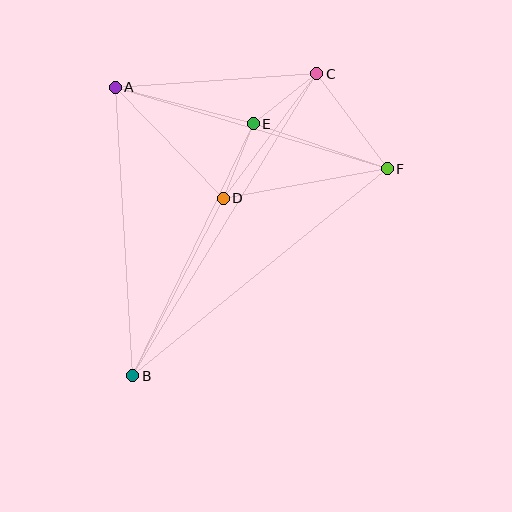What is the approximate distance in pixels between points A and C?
The distance between A and C is approximately 202 pixels.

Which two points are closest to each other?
Points D and E are closest to each other.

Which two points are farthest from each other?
Points B and C are farthest from each other.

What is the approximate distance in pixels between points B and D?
The distance between B and D is approximately 199 pixels.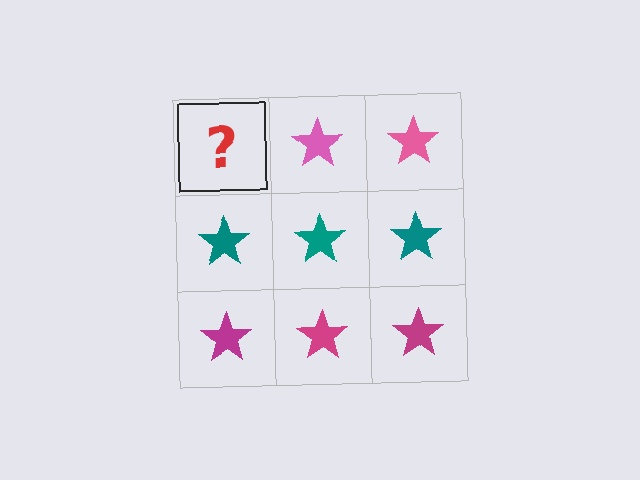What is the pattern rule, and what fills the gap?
The rule is that each row has a consistent color. The gap should be filled with a pink star.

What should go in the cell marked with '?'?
The missing cell should contain a pink star.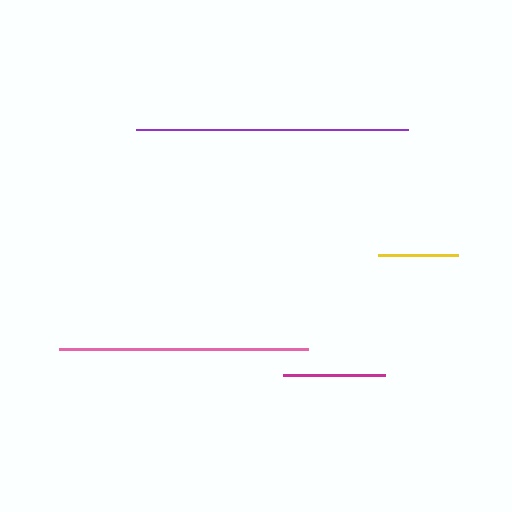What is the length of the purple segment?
The purple segment is approximately 272 pixels long.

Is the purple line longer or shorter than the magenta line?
The purple line is longer than the magenta line.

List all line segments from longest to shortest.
From longest to shortest: purple, pink, magenta, yellow.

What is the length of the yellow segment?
The yellow segment is approximately 80 pixels long.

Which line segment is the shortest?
The yellow line is the shortest at approximately 80 pixels.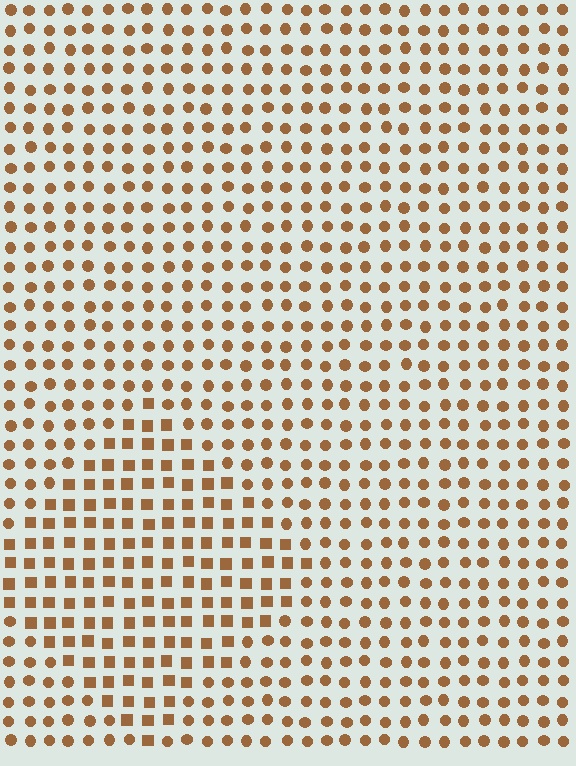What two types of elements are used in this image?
The image uses squares inside the diamond region and circles outside it.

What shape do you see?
I see a diamond.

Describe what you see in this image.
The image is filled with small brown elements arranged in a uniform grid. A diamond-shaped region contains squares, while the surrounding area contains circles. The boundary is defined purely by the change in element shape.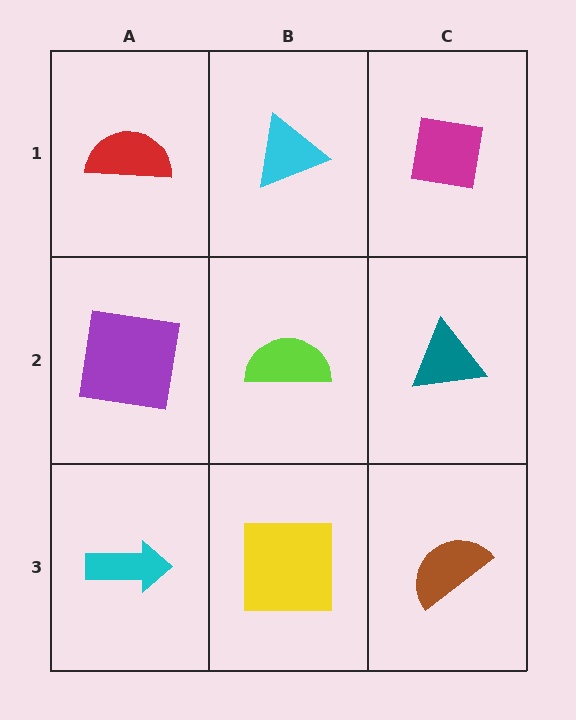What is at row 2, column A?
A purple square.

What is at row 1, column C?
A magenta square.